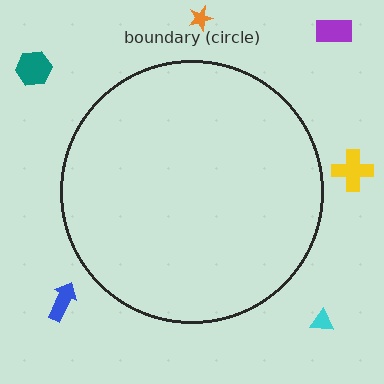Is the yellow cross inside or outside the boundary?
Outside.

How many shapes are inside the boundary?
0 inside, 6 outside.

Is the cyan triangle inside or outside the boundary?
Outside.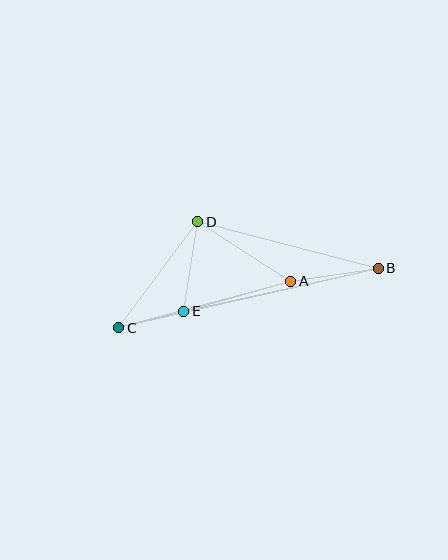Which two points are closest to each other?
Points C and E are closest to each other.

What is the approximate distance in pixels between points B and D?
The distance between B and D is approximately 186 pixels.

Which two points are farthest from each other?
Points B and C are farthest from each other.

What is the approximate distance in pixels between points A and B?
The distance between A and B is approximately 88 pixels.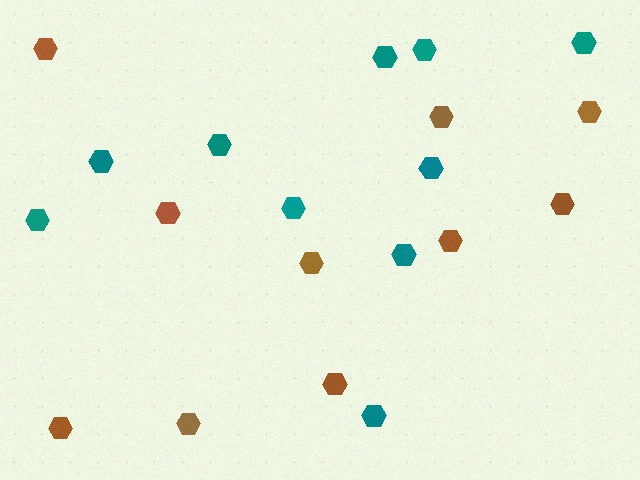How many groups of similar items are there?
There are 2 groups: one group of teal hexagons (10) and one group of brown hexagons (10).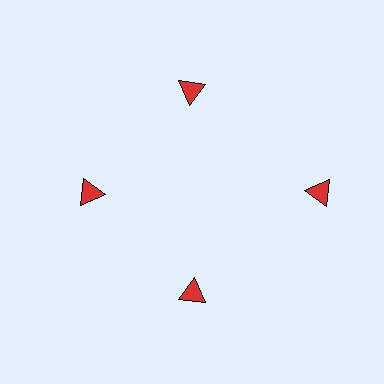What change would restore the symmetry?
The symmetry would be restored by moving it inward, back onto the ring so that all 4 triangles sit at equal angles and equal distance from the center.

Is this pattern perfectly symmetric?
No. The 4 red triangles are arranged in a ring, but one element near the 3 o'clock position is pushed outward from the center, breaking the 4-fold rotational symmetry.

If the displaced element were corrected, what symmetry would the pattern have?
It would have 4-fold rotational symmetry — the pattern would map onto itself every 90 degrees.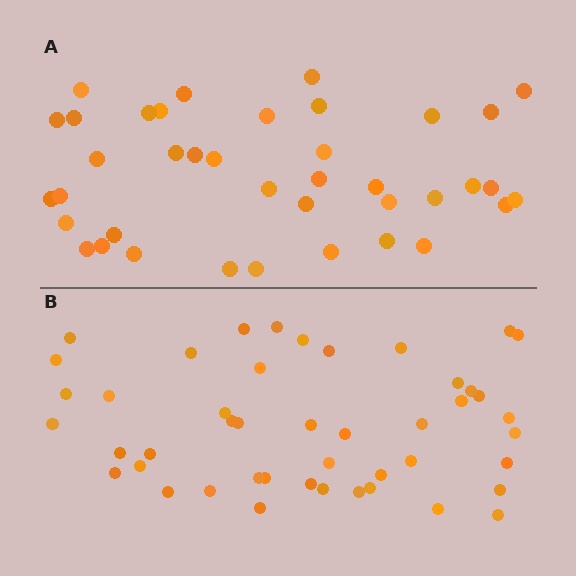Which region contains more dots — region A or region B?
Region B (the bottom region) has more dots.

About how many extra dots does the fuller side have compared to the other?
Region B has roughly 8 or so more dots than region A.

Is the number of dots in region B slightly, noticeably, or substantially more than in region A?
Region B has only slightly more — the two regions are fairly close. The ratio is roughly 1.2 to 1.